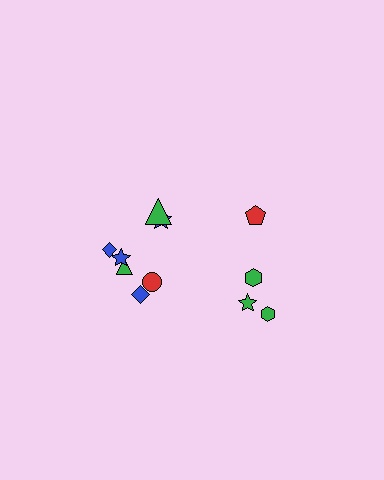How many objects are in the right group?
There are 4 objects.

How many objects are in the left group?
There are 7 objects.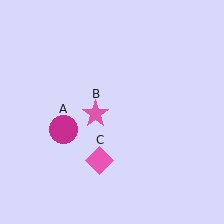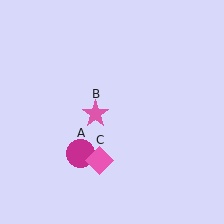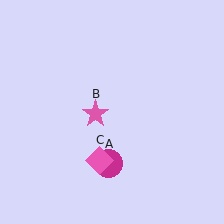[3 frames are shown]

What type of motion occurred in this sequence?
The magenta circle (object A) rotated counterclockwise around the center of the scene.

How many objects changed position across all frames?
1 object changed position: magenta circle (object A).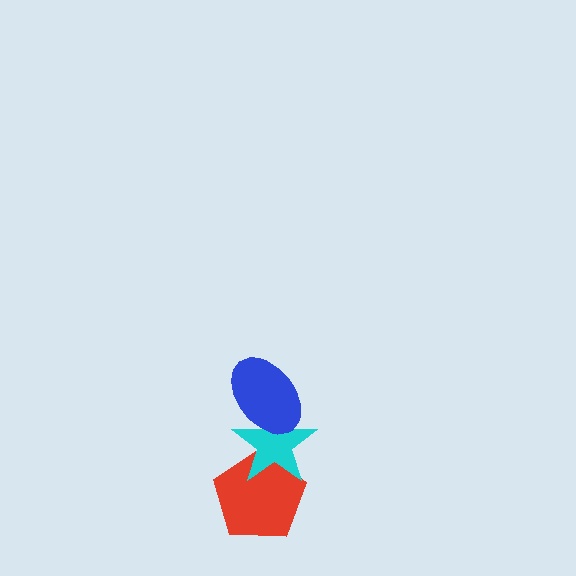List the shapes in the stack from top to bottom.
From top to bottom: the blue ellipse, the cyan star, the red pentagon.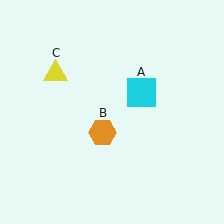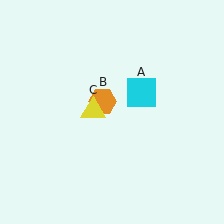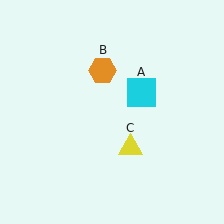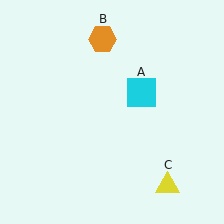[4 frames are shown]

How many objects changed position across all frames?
2 objects changed position: orange hexagon (object B), yellow triangle (object C).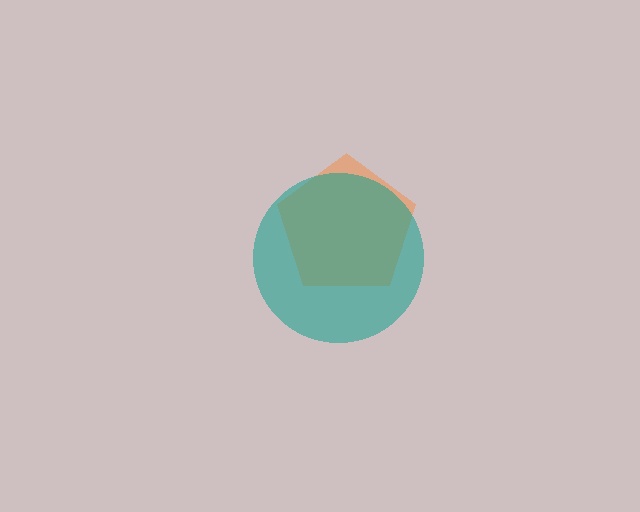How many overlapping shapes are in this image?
There are 2 overlapping shapes in the image.